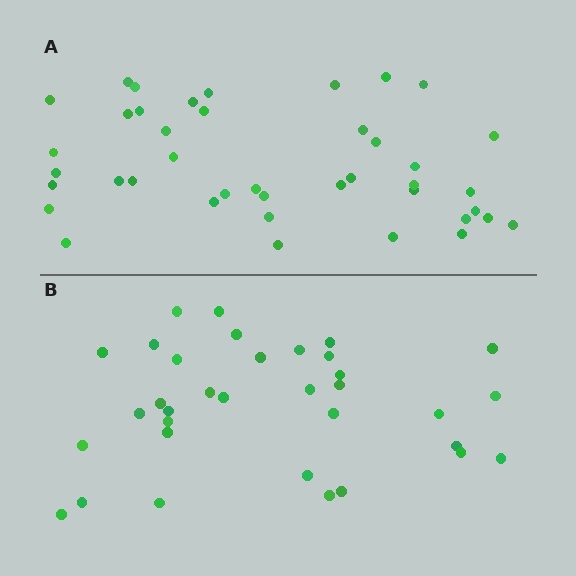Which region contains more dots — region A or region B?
Region A (the top region) has more dots.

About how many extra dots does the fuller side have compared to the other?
Region A has roughly 8 or so more dots than region B.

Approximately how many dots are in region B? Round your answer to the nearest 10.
About 30 dots. (The exact count is 34, which rounds to 30.)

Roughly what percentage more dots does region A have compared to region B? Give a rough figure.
About 20% more.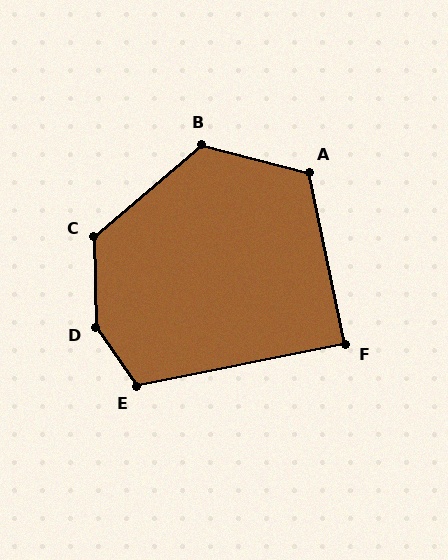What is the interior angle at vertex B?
Approximately 125 degrees (obtuse).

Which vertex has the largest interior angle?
D, at approximately 145 degrees.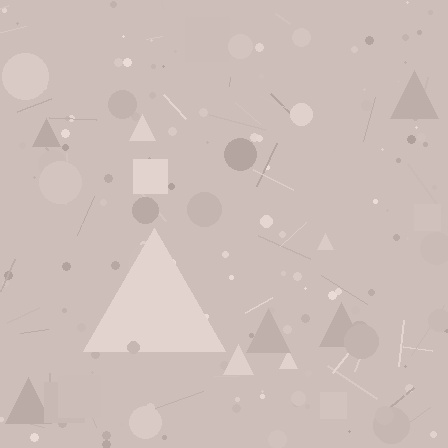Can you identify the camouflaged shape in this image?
The camouflaged shape is a triangle.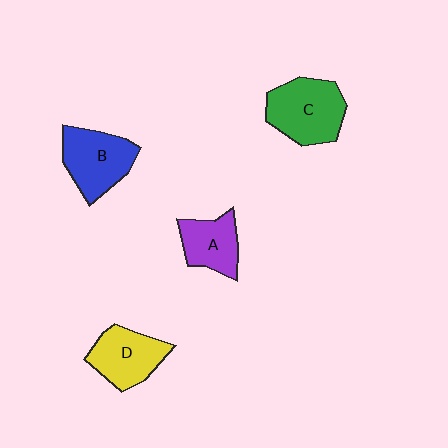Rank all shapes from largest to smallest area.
From largest to smallest: C (green), B (blue), D (yellow), A (purple).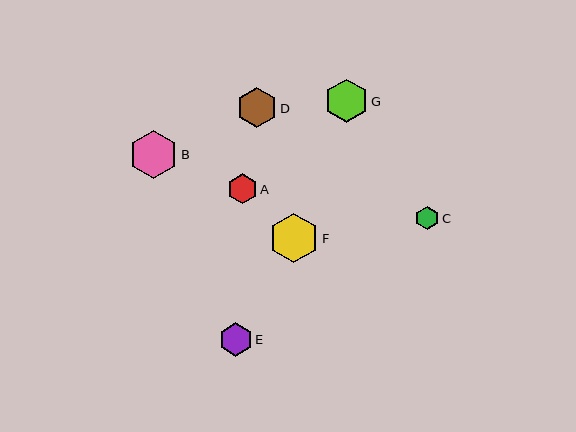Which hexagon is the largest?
Hexagon F is the largest with a size of approximately 49 pixels.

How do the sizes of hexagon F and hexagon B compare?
Hexagon F and hexagon B are approximately the same size.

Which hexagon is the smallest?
Hexagon C is the smallest with a size of approximately 23 pixels.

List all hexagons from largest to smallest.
From largest to smallest: F, B, G, D, E, A, C.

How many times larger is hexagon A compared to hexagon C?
Hexagon A is approximately 1.3 times the size of hexagon C.